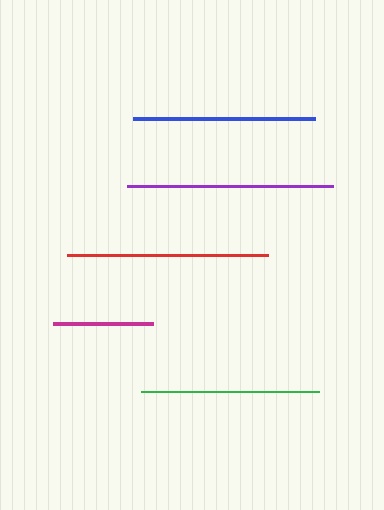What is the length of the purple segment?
The purple segment is approximately 206 pixels long.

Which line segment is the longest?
The purple line is the longest at approximately 206 pixels.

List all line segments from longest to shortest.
From longest to shortest: purple, red, blue, green, magenta.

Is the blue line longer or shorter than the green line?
The blue line is longer than the green line.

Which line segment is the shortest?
The magenta line is the shortest at approximately 99 pixels.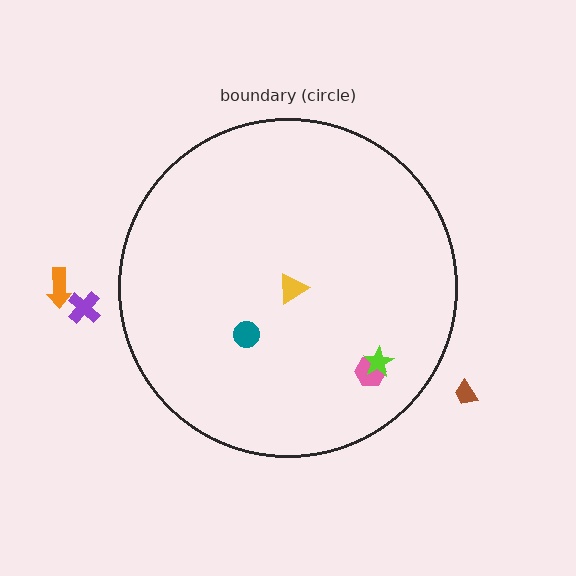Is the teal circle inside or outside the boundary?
Inside.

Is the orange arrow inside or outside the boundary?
Outside.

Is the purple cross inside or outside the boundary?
Outside.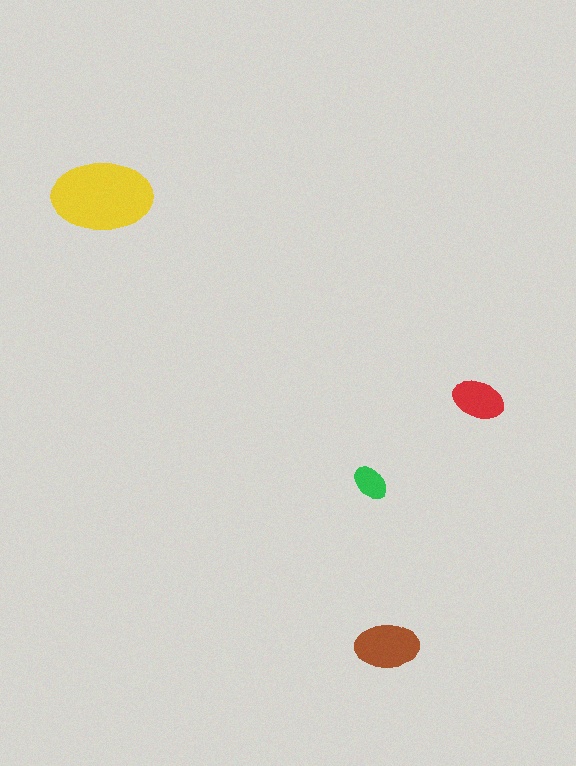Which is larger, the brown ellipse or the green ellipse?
The brown one.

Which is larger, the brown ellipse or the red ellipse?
The brown one.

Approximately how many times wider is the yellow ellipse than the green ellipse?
About 2.5 times wider.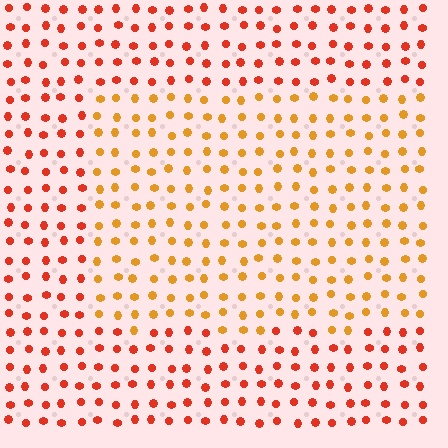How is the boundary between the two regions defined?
The boundary is defined purely by a slight shift in hue (about 32 degrees). Spacing, size, and orientation are identical on both sides.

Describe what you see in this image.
The image is filled with small red elements in a uniform arrangement. A rectangle-shaped region is visible where the elements are tinted to a slightly different hue, forming a subtle color boundary.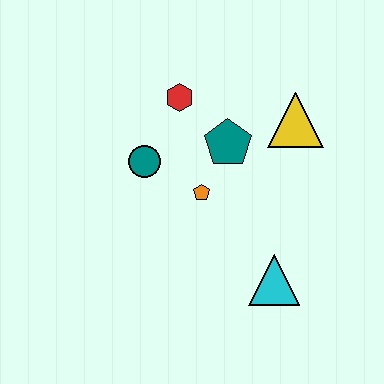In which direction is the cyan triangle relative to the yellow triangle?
The cyan triangle is below the yellow triangle.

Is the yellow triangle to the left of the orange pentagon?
No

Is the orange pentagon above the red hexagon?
No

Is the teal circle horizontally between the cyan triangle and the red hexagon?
No